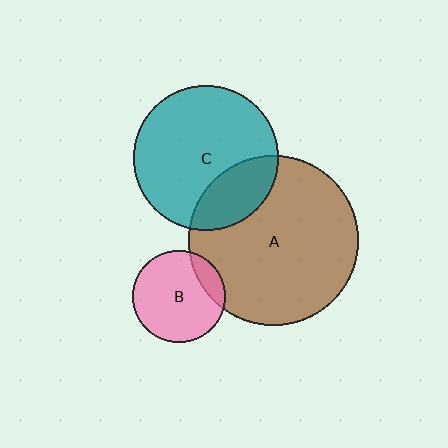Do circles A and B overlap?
Yes.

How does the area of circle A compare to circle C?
Approximately 1.4 times.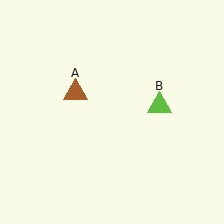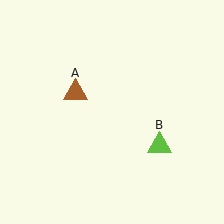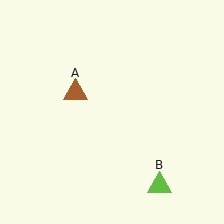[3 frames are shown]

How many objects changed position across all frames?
1 object changed position: lime triangle (object B).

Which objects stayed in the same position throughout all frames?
Brown triangle (object A) remained stationary.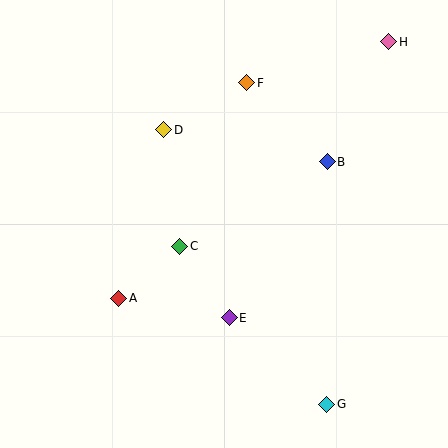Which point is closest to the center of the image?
Point C at (180, 246) is closest to the center.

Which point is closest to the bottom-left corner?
Point A is closest to the bottom-left corner.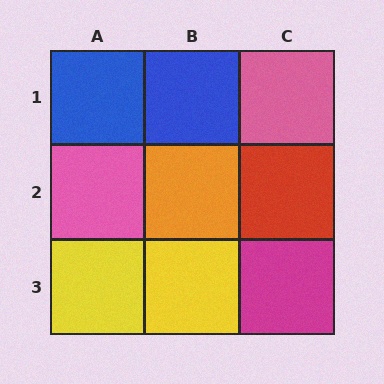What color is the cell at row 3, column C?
Magenta.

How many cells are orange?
1 cell is orange.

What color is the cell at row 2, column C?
Red.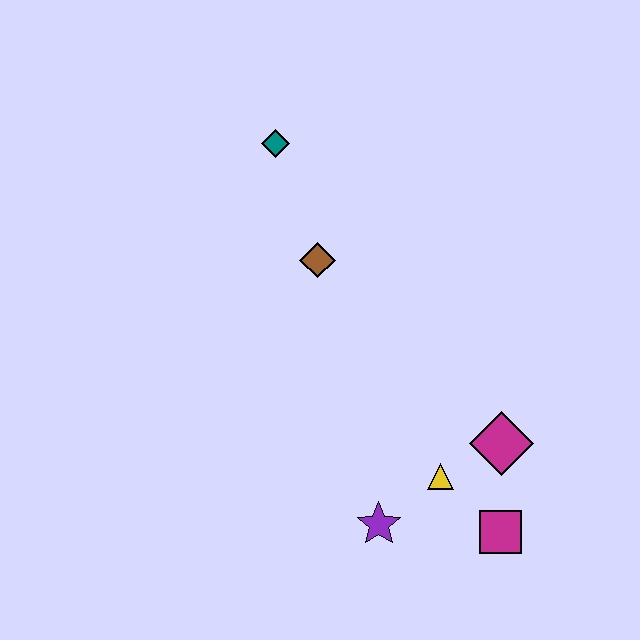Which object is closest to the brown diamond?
The teal diamond is closest to the brown diamond.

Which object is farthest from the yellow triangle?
The teal diamond is farthest from the yellow triangle.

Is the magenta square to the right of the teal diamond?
Yes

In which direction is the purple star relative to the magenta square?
The purple star is to the left of the magenta square.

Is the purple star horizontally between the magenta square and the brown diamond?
Yes